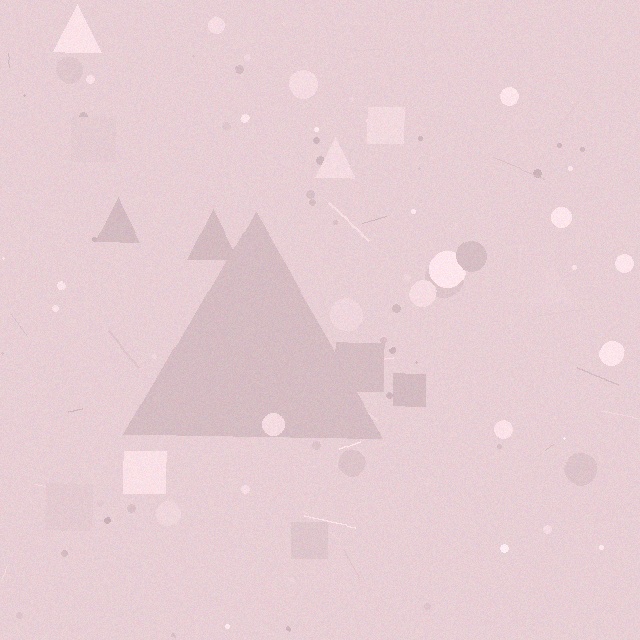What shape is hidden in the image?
A triangle is hidden in the image.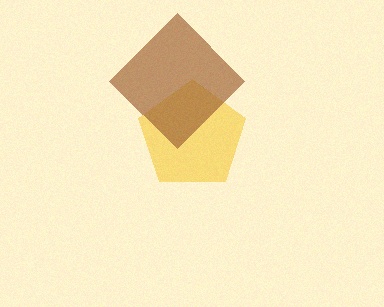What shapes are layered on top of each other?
The layered shapes are: a yellow pentagon, a brown diamond.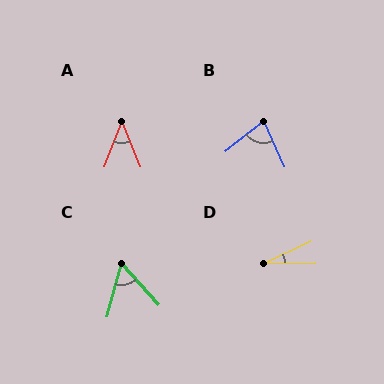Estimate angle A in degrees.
Approximately 43 degrees.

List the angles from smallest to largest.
D (25°), A (43°), C (57°), B (75°).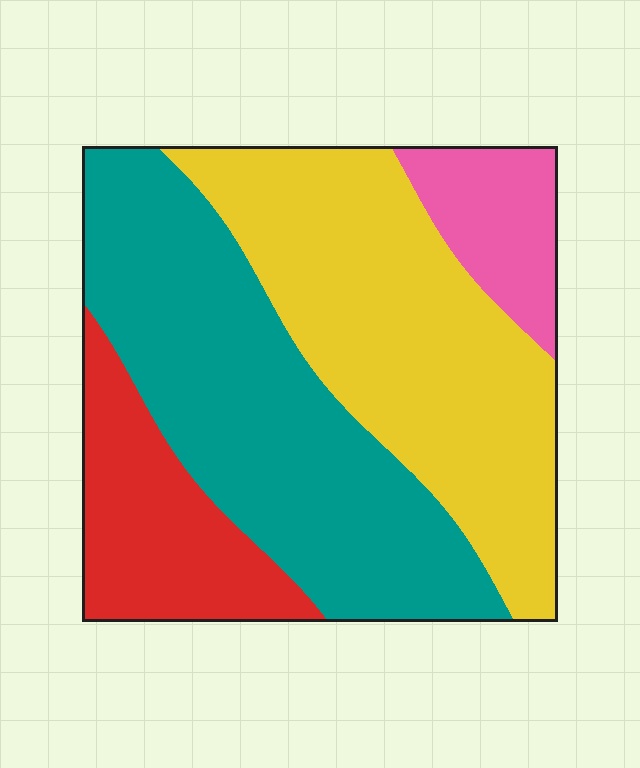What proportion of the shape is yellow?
Yellow covers around 35% of the shape.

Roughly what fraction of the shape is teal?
Teal covers roughly 40% of the shape.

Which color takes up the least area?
Pink, at roughly 10%.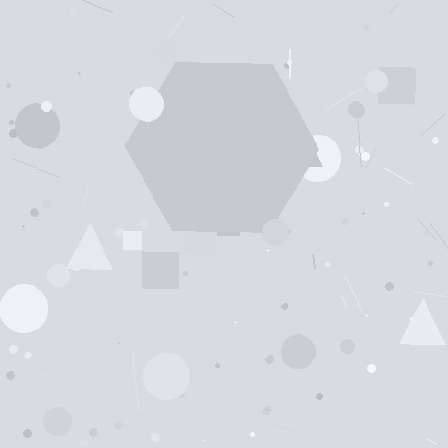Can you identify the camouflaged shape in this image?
The camouflaged shape is a hexagon.